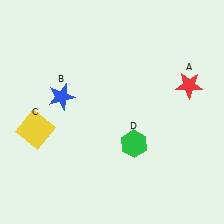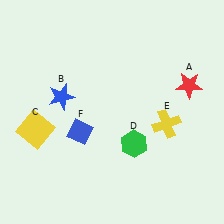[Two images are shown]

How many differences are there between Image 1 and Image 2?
There are 2 differences between the two images.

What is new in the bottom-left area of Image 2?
A blue diamond (F) was added in the bottom-left area of Image 2.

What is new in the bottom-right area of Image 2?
A yellow cross (E) was added in the bottom-right area of Image 2.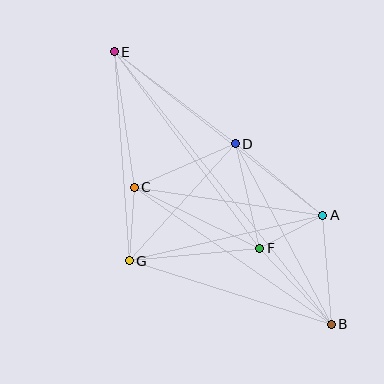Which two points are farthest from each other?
Points B and E are farthest from each other.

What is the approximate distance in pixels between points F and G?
The distance between F and G is approximately 131 pixels.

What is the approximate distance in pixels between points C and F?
The distance between C and F is approximately 140 pixels.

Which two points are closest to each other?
Points A and F are closest to each other.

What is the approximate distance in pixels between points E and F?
The distance between E and F is approximately 245 pixels.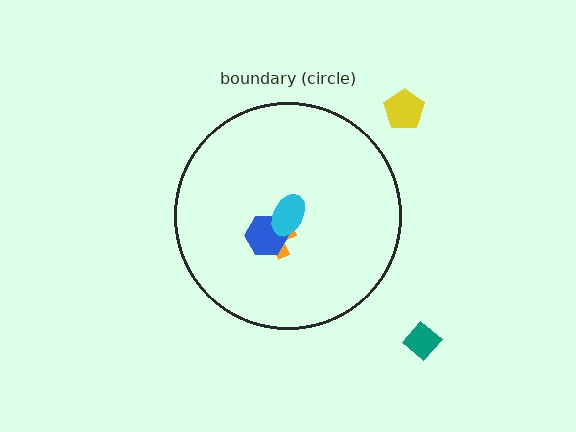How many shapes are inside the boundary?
3 inside, 2 outside.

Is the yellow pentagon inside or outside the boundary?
Outside.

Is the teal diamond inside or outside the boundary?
Outside.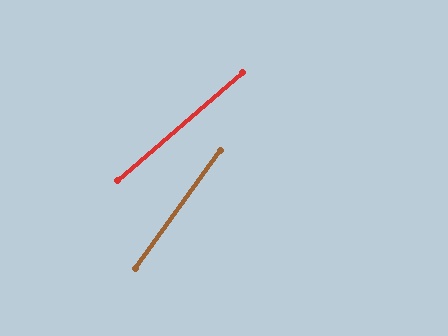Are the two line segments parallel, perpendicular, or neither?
Neither parallel nor perpendicular — they differ by about 13°.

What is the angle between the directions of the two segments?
Approximately 13 degrees.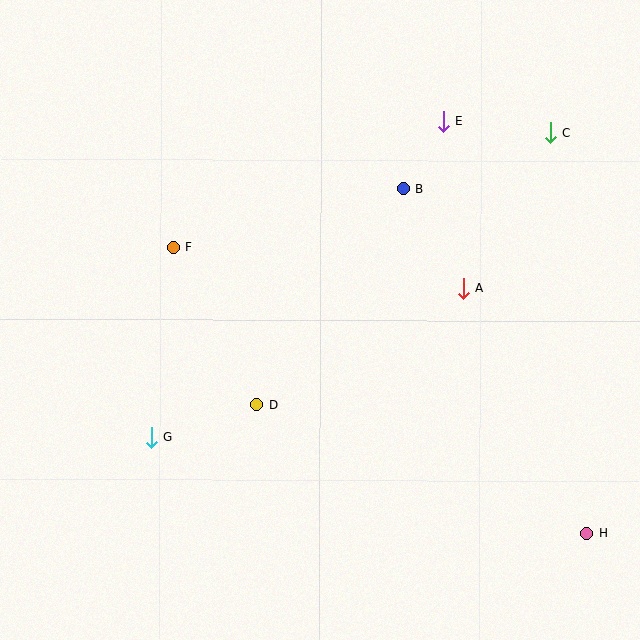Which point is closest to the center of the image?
Point D at (256, 404) is closest to the center.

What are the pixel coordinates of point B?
Point B is at (403, 189).